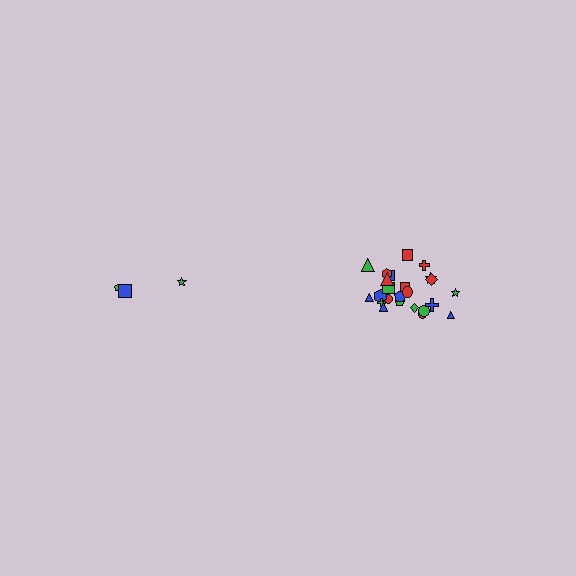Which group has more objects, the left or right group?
The right group.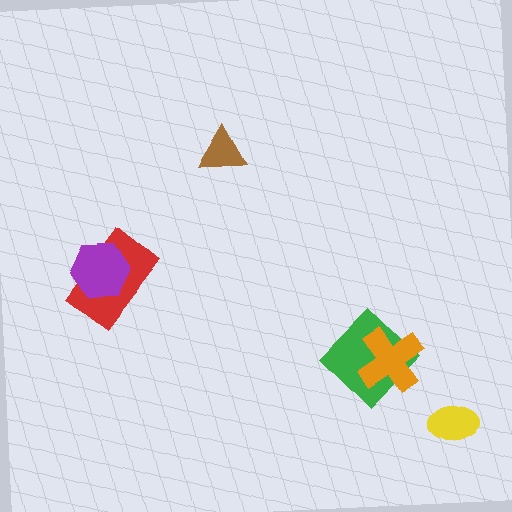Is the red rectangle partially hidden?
Yes, it is partially covered by another shape.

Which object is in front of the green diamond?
The orange cross is in front of the green diamond.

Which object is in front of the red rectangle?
The purple hexagon is in front of the red rectangle.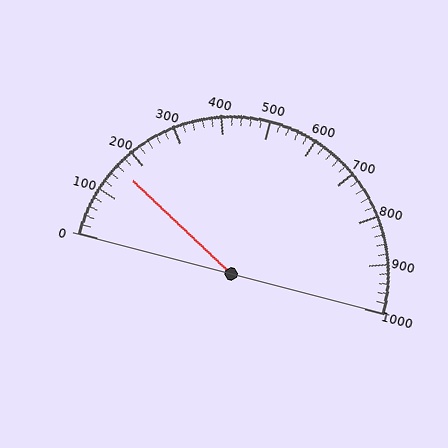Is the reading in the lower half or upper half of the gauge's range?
The reading is in the lower half of the range (0 to 1000).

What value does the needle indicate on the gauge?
The needle indicates approximately 160.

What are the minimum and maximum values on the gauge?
The gauge ranges from 0 to 1000.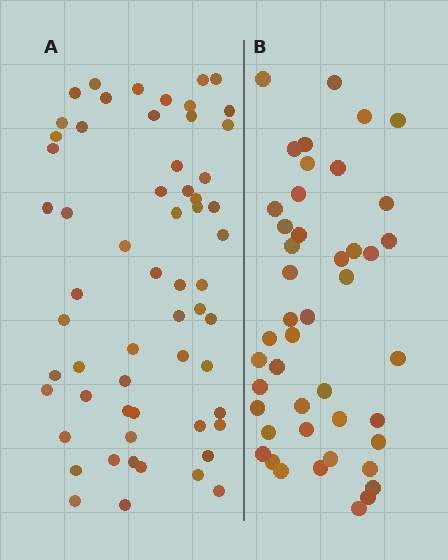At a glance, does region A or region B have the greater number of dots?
Region A (the left region) has more dots.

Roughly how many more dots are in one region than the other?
Region A has approximately 15 more dots than region B.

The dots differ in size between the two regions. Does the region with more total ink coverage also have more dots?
No. Region B has more total ink coverage because its dots are larger, but region A actually contains more individual dots. Total area can be misleading — the number of items is what matters here.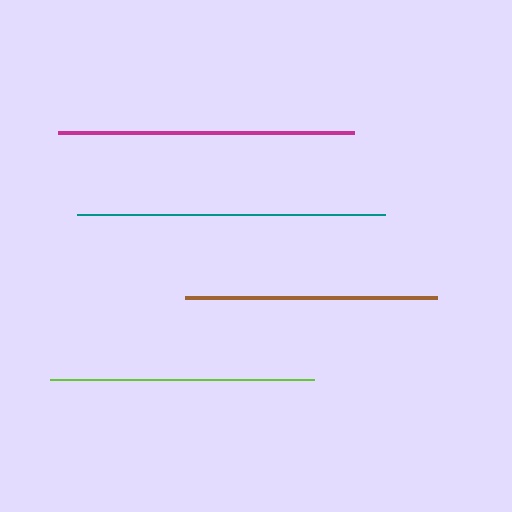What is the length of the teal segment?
The teal segment is approximately 309 pixels long.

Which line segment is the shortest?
The brown line is the shortest at approximately 252 pixels.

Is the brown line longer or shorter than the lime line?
The lime line is longer than the brown line.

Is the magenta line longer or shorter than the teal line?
The teal line is longer than the magenta line.